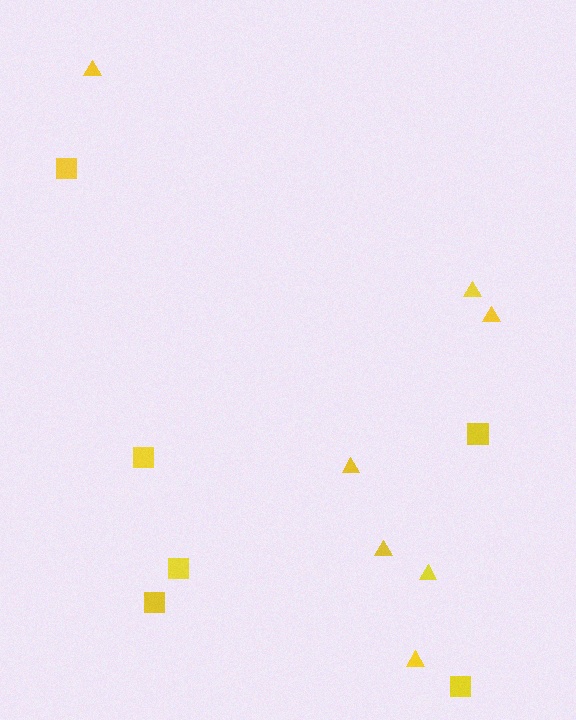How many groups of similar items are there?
There are 2 groups: one group of triangles (7) and one group of squares (6).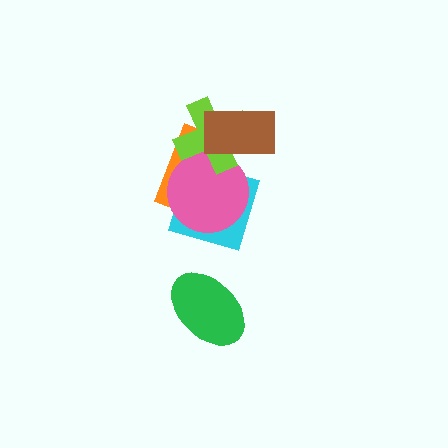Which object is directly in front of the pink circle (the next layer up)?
The lime cross is directly in front of the pink circle.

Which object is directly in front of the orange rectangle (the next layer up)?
The pink circle is directly in front of the orange rectangle.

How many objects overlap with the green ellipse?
0 objects overlap with the green ellipse.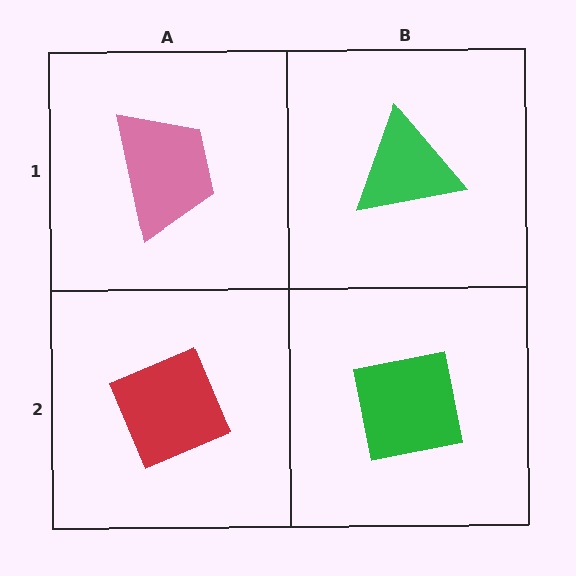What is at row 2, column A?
A red diamond.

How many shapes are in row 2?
2 shapes.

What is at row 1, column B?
A green triangle.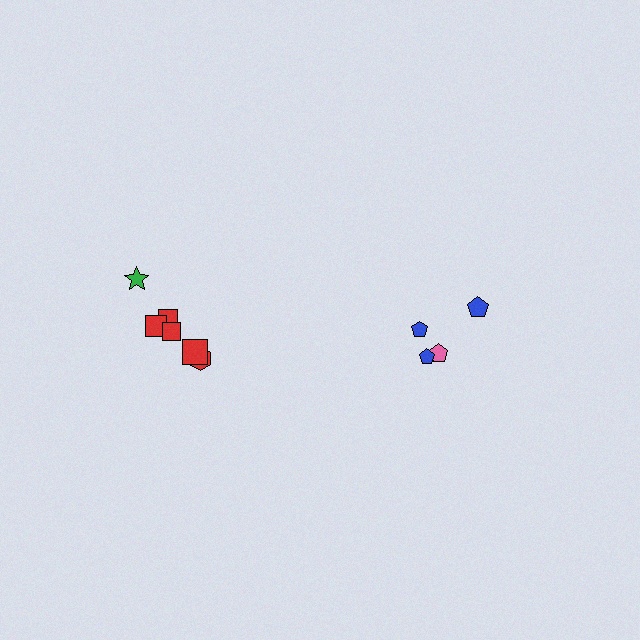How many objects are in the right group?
There are 4 objects.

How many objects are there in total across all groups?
There are 10 objects.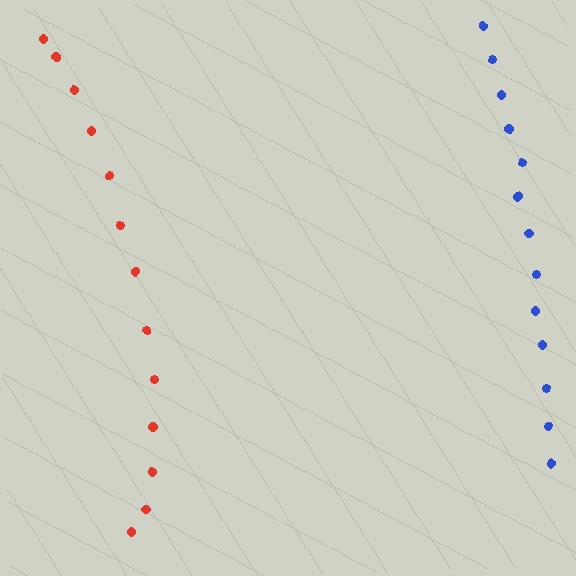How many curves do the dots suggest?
There are 2 distinct paths.